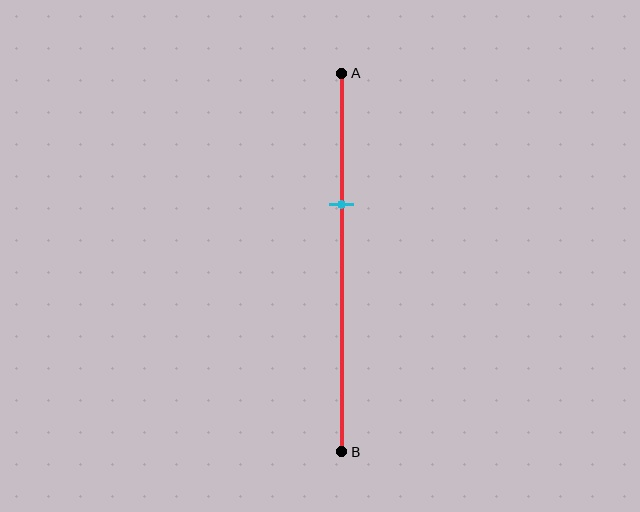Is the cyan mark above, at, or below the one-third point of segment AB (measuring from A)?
The cyan mark is approximately at the one-third point of segment AB.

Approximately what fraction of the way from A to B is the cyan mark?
The cyan mark is approximately 35% of the way from A to B.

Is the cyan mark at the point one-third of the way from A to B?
Yes, the mark is approximately at the one-third point.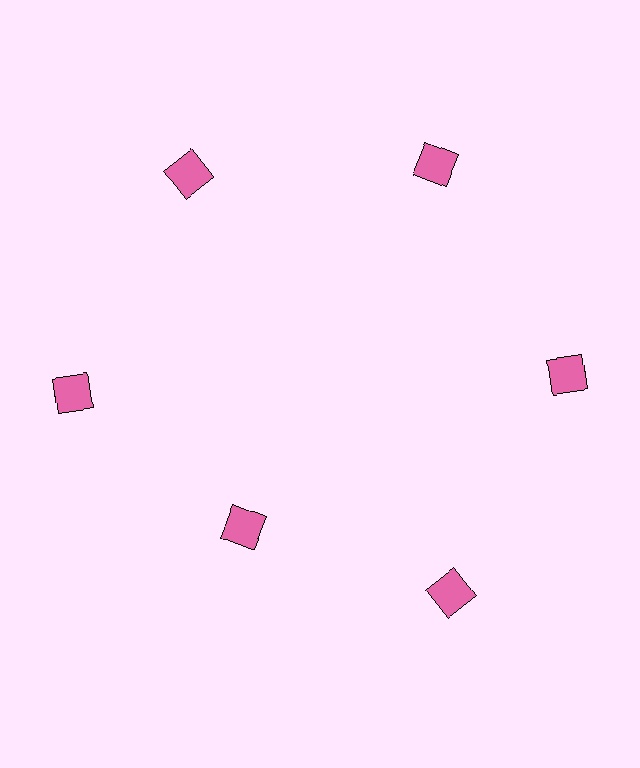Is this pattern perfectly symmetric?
No. The 6 pink squares are arranged in a ring, but one element near the 7 o'clock position is pulled inward toward the center, breaking the 6-fold rotational symmetry.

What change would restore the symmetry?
The symmetry would be restored by moving it outward, back onto the ring so that all 6 squares sit at equal angles and equal distance from the center.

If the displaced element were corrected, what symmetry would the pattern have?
It would have 6-fold rotational symmetry — the pattern would map onto itself every 60 degrees.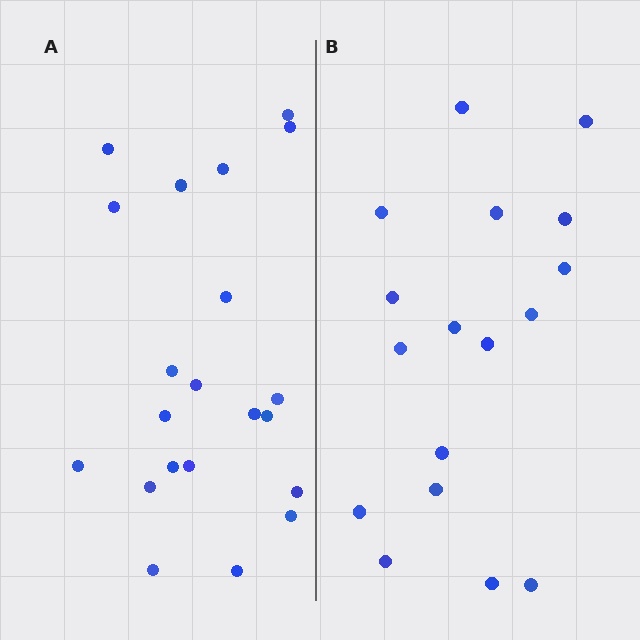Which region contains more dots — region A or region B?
Region A (the left region) has more dots.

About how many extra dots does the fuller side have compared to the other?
Region A has about 4 more dots than region B.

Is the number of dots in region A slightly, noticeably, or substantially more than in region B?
Region A has only slightly more — the two regions are fairly close. The ratio is roughly 1.2 to 1.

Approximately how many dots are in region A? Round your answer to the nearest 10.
About 20 dots. (The exact count is 21, which rounds to 20.)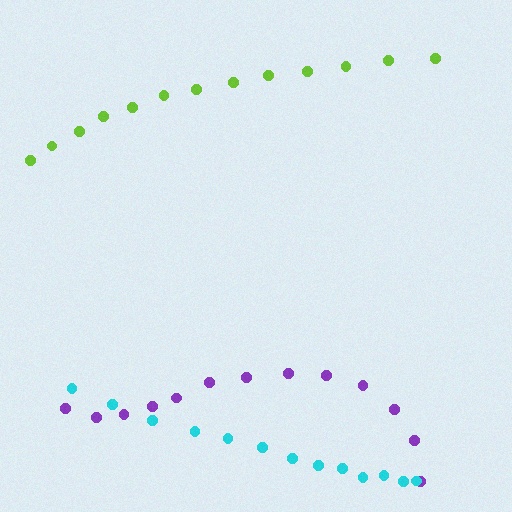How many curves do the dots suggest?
There are 3 distinct paths.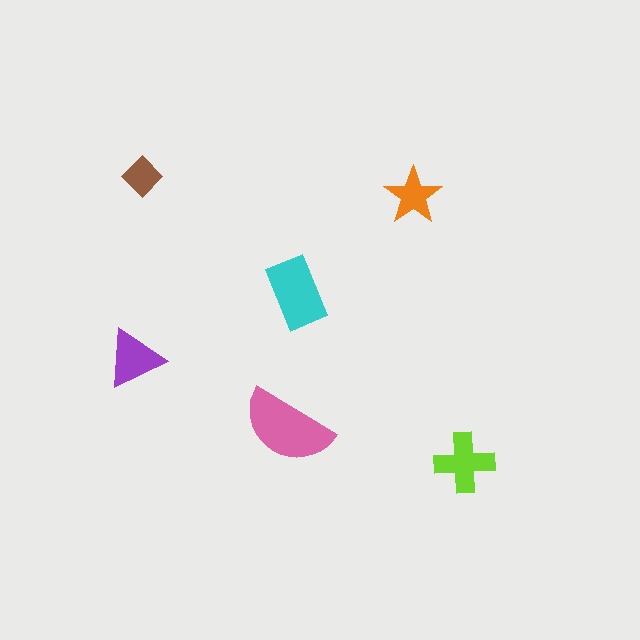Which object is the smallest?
The brown diamond.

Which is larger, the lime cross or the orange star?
The lime cross.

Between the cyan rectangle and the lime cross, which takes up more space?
The cyan rectangle.